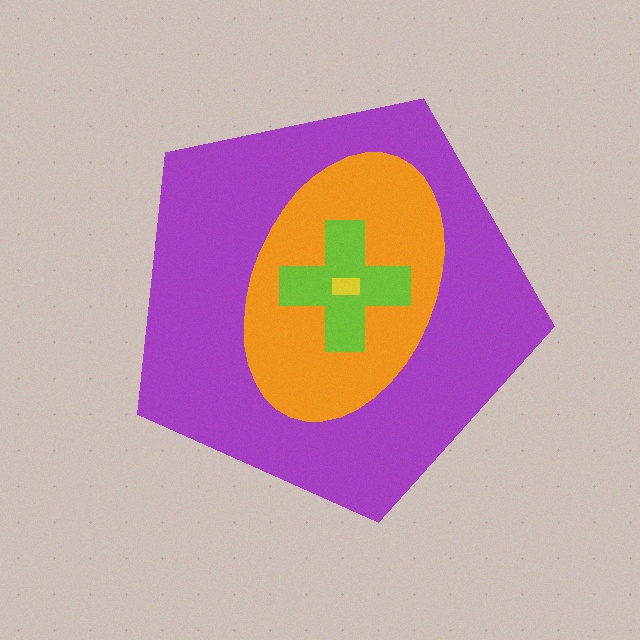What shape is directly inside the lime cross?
The yellow rectangle.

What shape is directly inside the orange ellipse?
The lime cross.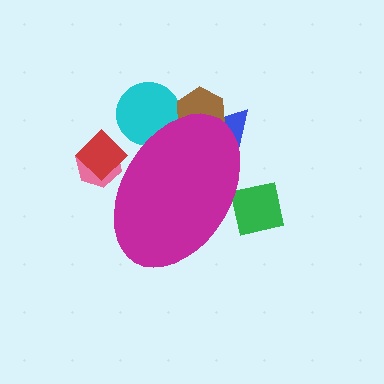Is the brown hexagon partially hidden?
Yes, the brown hexagon is partially hidden behind the magenta ellipse.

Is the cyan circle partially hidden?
Yes, the cyan circle is partially hidden behind the magenta ellipse.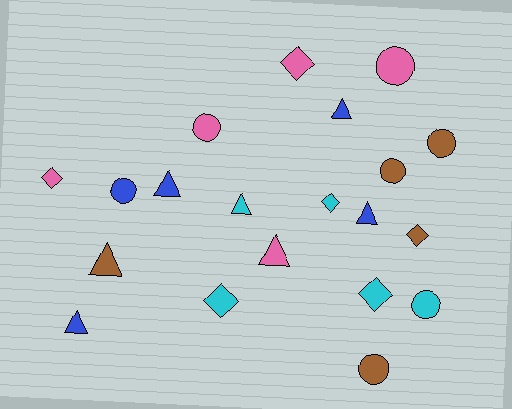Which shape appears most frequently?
Triangle, with 7 objects.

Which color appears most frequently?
Blue, with 5 objects.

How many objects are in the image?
There are 20 objects.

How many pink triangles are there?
There is 1 pink triangle.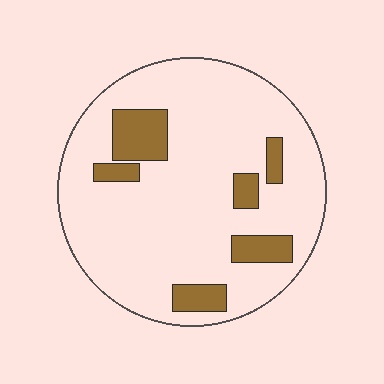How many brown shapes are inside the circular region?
6.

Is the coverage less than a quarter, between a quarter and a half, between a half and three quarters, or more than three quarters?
Less than a quarter.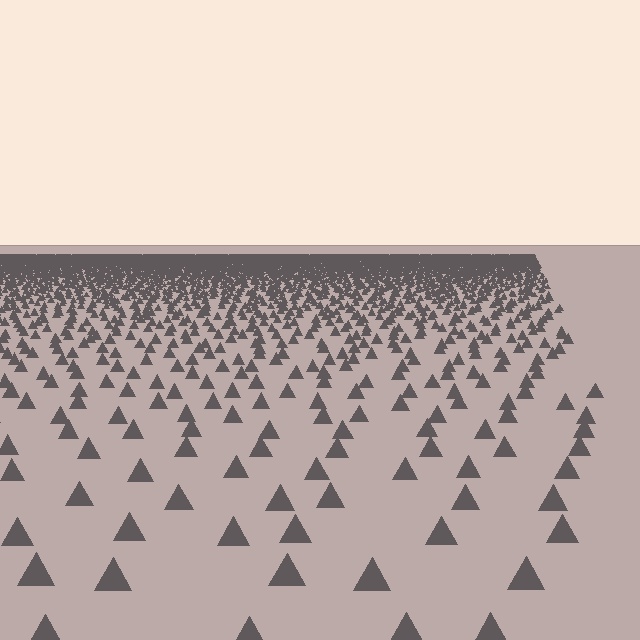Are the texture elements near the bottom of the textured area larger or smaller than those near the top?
Larger. Near the bottom, elements are closer to the viewer and appear at a bigger on-screen size.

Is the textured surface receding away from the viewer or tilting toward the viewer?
The surface is receding away from the viewer. Texture elements get smaller and denser toward the top.